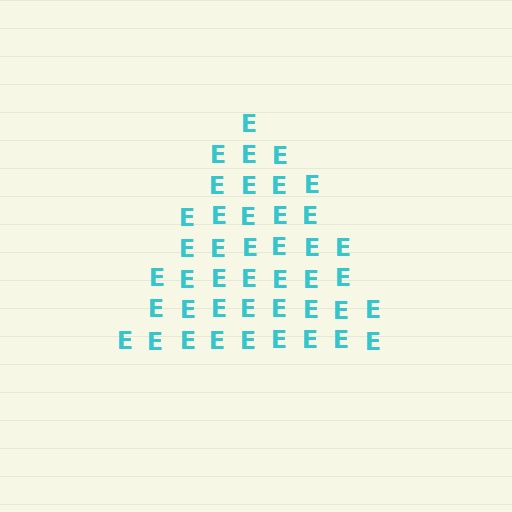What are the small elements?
The small elements are letter E's.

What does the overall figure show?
The overall figure shows a triangle.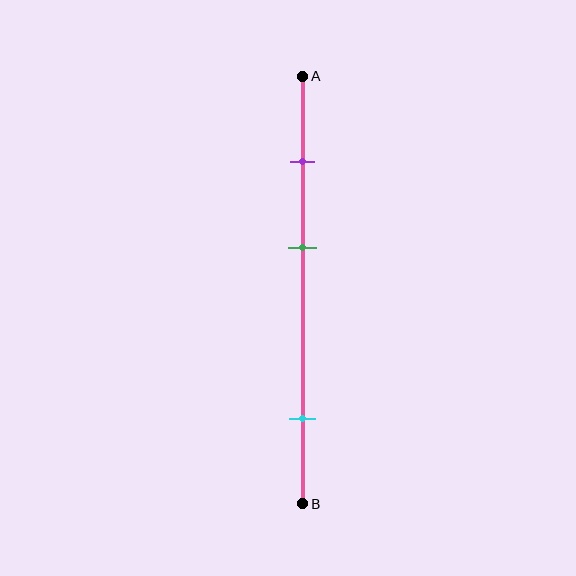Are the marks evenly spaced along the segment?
No, the marks are not evenly spaced.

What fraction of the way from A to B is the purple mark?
The purple mark is approximately 20% (0.2) of the way from A to B.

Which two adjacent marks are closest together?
The purple and green marks are the closest adjacent pair.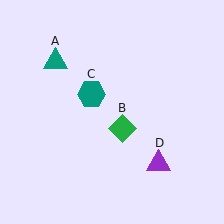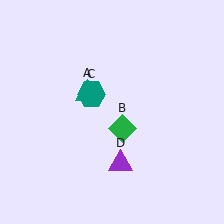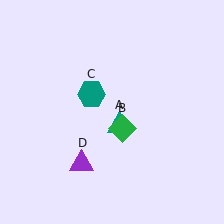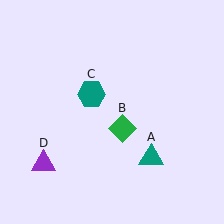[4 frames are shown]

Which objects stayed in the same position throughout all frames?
Green diamond (object B) and teal hexagon (object C) remained stationary.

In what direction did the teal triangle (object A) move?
The teal triangle (object A) moved down and to the right.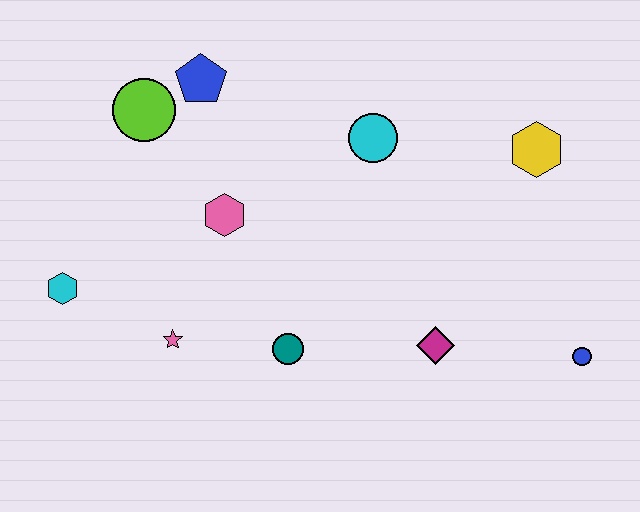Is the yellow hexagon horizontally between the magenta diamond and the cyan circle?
No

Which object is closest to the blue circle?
The magenta diamond is closest to the blue circle.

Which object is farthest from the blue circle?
The cyan hexagon is farthest from the blue circle.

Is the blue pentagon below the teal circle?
No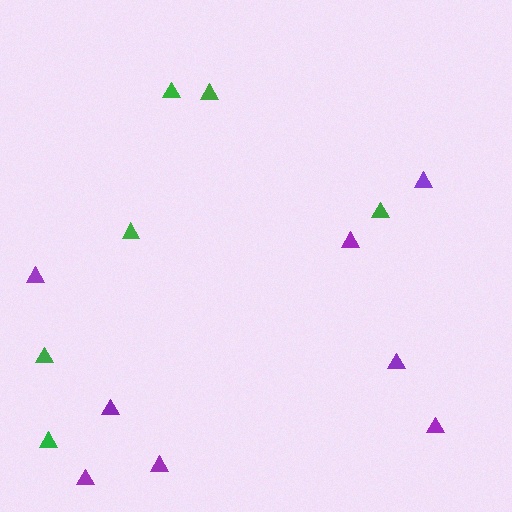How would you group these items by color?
There are 2 groups: one group of green triangles (6) and one group of purple triangles (8).